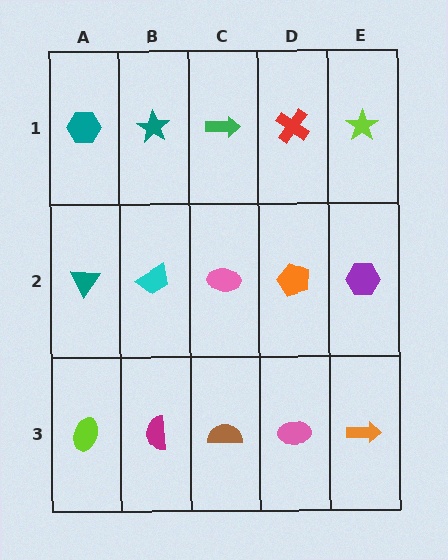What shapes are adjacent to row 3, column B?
A cyan trapezoid (row 2, column B), a lime ellipse (row 3, column A), a brown semicircle (row 3, column C).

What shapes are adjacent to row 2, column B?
A teal star (row 1, column B), a magenta semicircle (row 3, column B), a teal triangle (row 2, column A), a pink ellipse (row 2, column C).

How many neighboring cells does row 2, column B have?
4.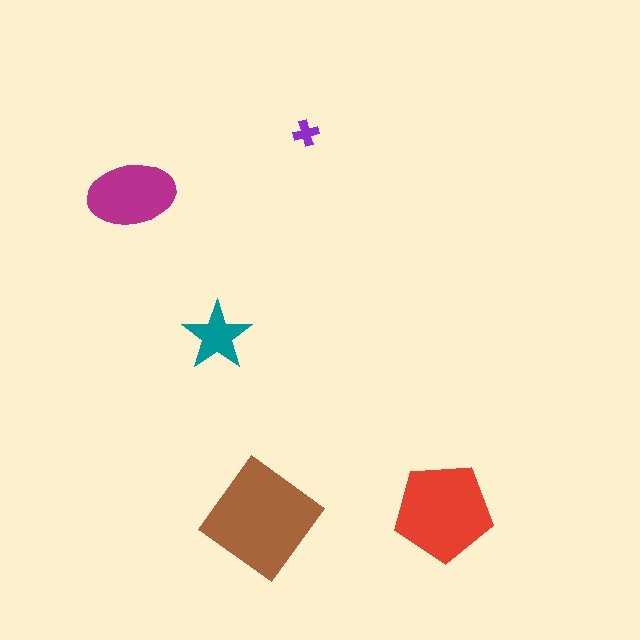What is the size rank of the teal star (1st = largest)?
4th.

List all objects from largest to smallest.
The brown diamond, the red pentagon, the magenta ellipse, the teal star, the purple cross.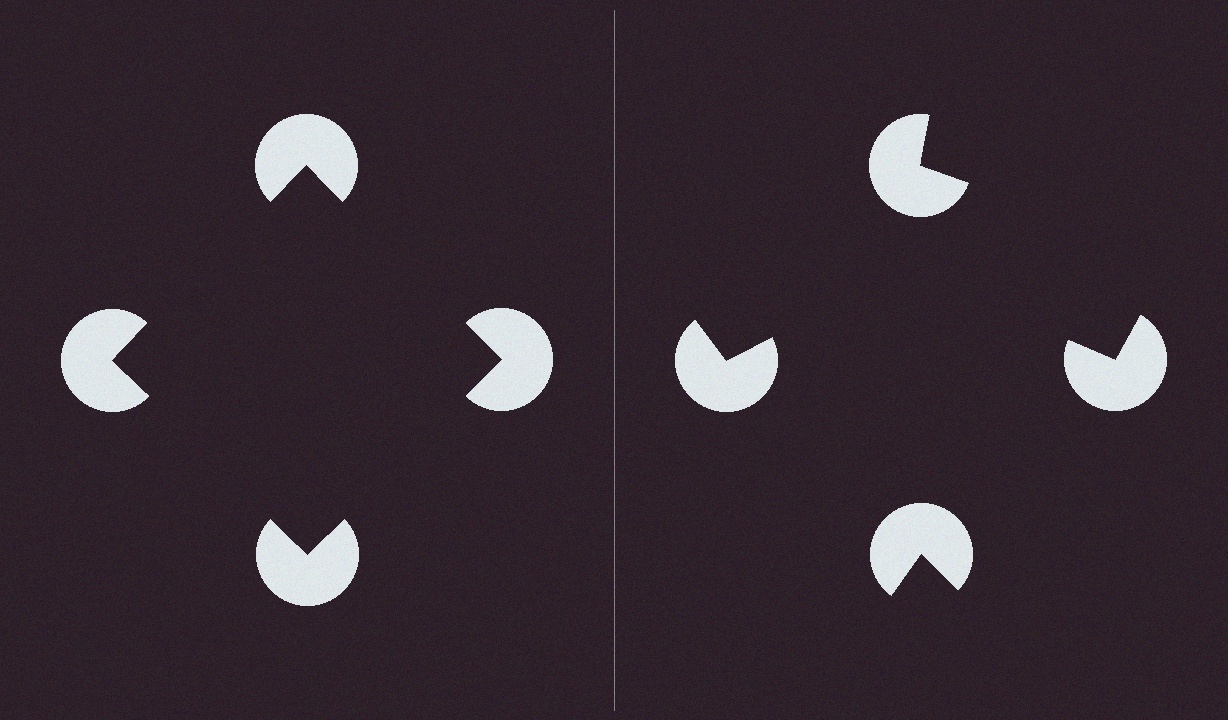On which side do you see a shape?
An illusory square appears on the left side. On the right side the wedge cuts are rotated, so no coherent shape forms.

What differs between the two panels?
The pac-man discs are positioned identically on both sides; only the wedge orientations differ. On the left they align to a square; on the right they are misaligned.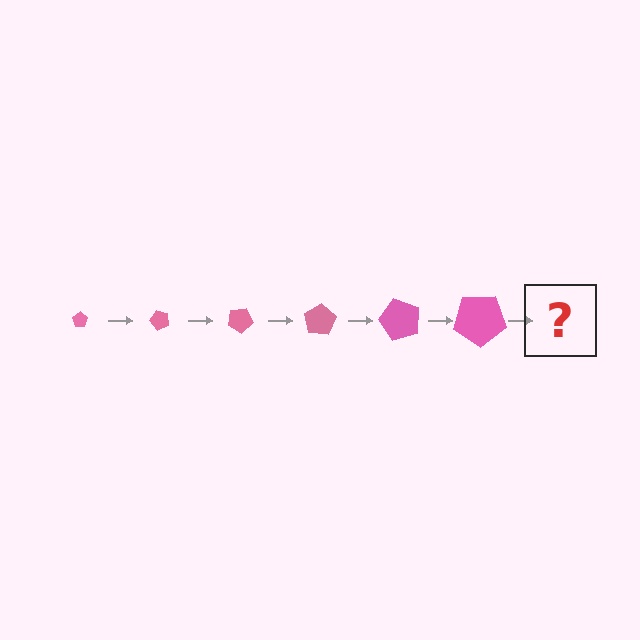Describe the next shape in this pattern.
It should be a pentagon, larger than the previous one and rotated 300 degrees from the start.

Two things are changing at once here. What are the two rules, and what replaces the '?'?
The two rules are that the pentagon grows larger each step and it rotates 50 degrees each step. The '?' should be a pentagon, larger than the previous one and rotated 300 degrees from the start.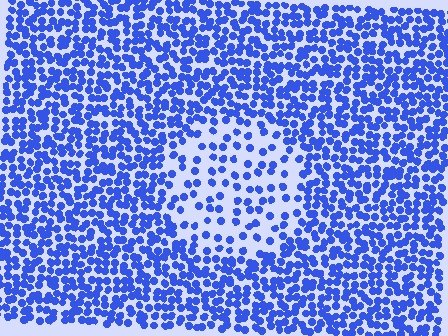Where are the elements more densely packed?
The elements are more densely packed outside the circle boundary.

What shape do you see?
I see a circle.